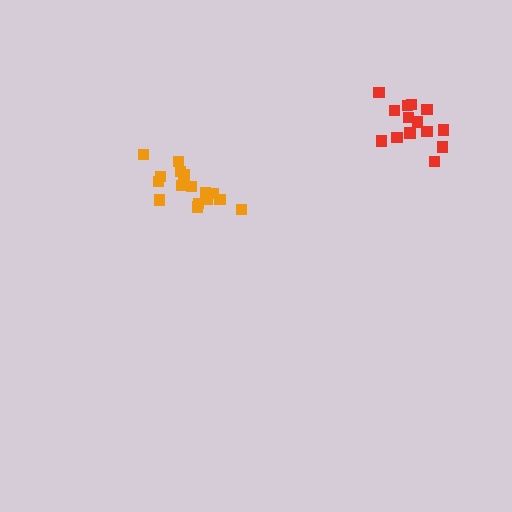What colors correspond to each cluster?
The clusters are colored: orange, red.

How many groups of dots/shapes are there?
There are 2 groups.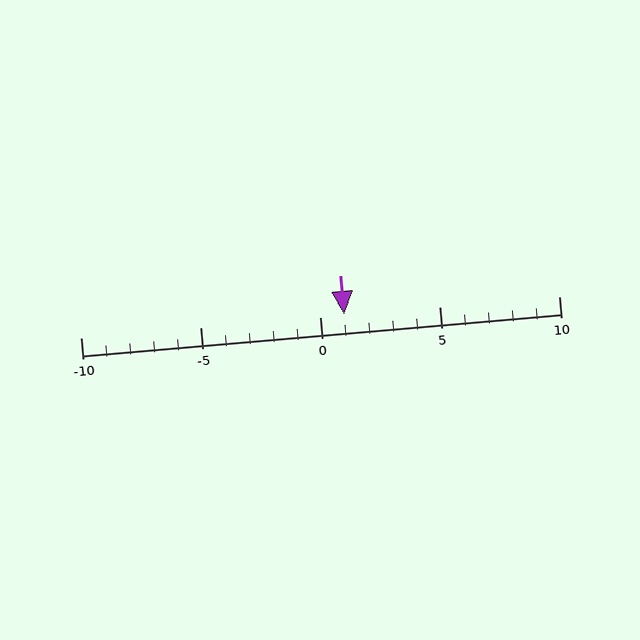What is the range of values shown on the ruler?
The ruler shows values from -10 to 10.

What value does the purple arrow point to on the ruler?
The purple arrow points to approximately 1.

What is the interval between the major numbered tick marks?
The major tick marks are spaced 5 units apart.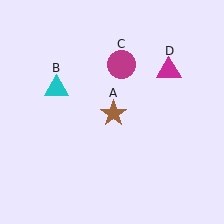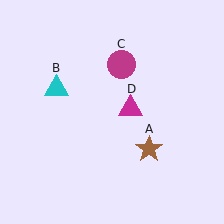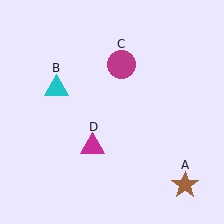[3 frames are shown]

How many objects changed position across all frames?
2 objects changed position: brown star (object A), magenta triangle (object D).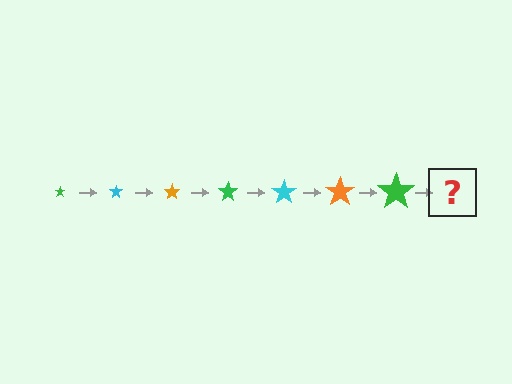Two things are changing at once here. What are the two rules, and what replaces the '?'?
The two rules are that the star grows larger each step and the color cycles through green, cyan, and orange. The '?' should be a cyan star, larger than the previous one.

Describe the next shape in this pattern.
It should be a cyan star, larger than the previous one.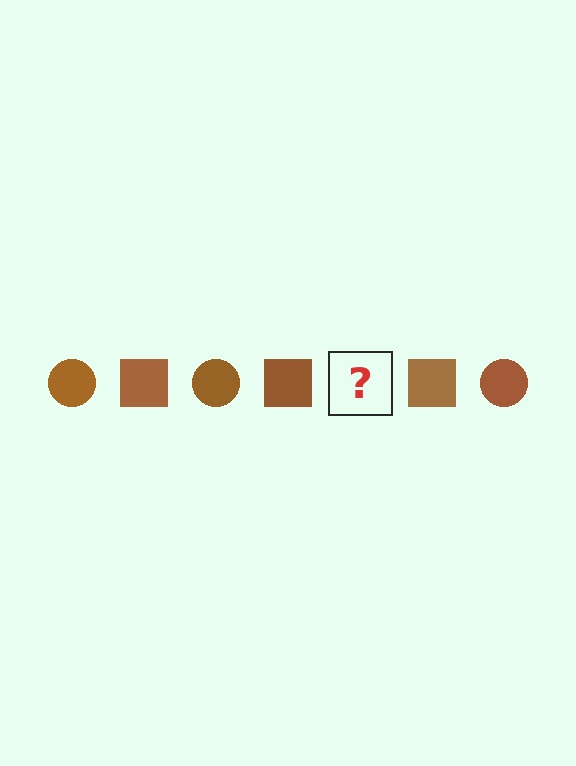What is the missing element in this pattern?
The missing element is a brown circle.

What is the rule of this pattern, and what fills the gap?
The rule is that the pattern cycles through circle, square shapes in brown. The gap should be filled with a brown circle.